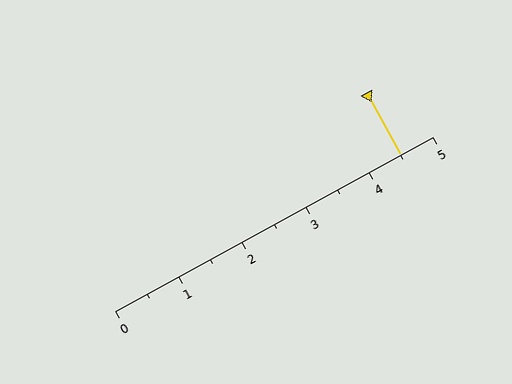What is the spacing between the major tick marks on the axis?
The major ticks are spaced 1 apart.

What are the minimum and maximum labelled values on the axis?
The axis runs from 0 to 5.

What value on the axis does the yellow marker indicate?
The marker indicates approximately 4.5.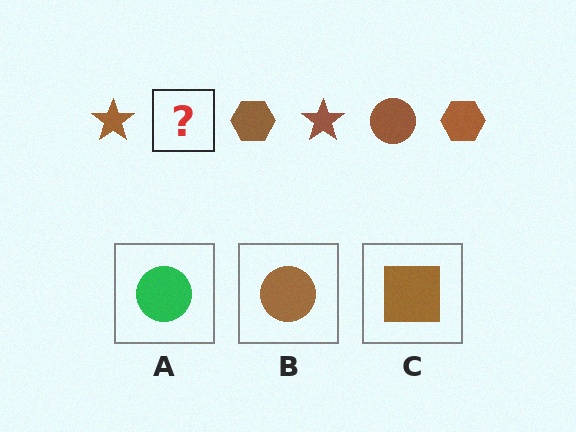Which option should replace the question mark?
Option B.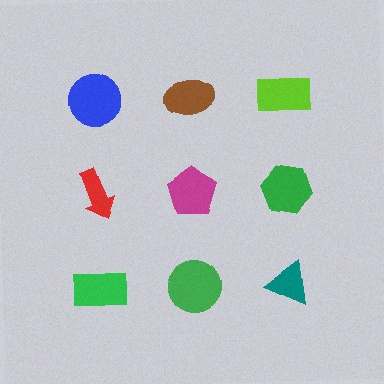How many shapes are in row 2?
3 shapes.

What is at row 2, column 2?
A magenta pentagon.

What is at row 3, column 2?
A green circle.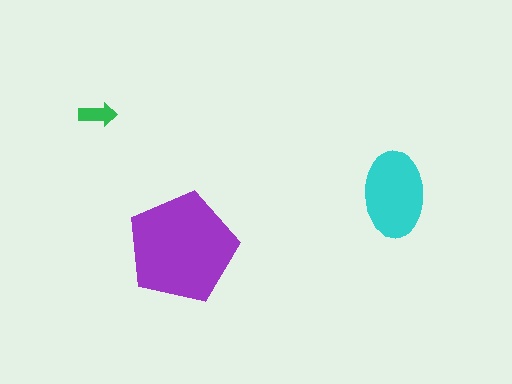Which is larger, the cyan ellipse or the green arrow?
The cyan ellipse.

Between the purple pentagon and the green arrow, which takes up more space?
The purple pentagon.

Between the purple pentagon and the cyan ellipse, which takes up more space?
The purple pentagon.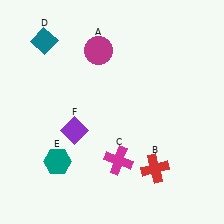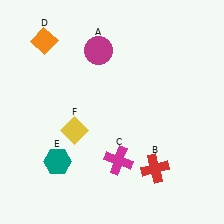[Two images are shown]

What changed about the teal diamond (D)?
In Image 1, D is teal. In Image 2, it changed to orange.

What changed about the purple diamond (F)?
In Image 1, F is purple. In Image 2, it changed to yellow.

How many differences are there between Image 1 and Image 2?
There are 2 differences between the two images.